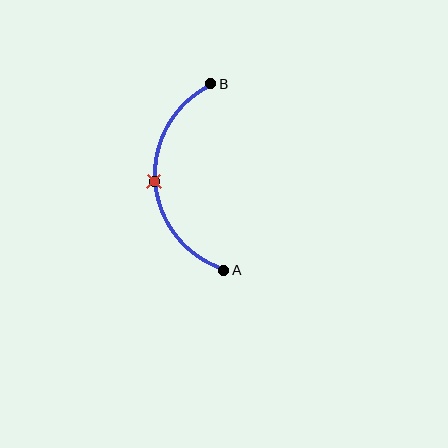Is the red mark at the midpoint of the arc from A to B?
Yes. The red mark lies on the arc at equal arc-length from both A and B — it is the arc midpoint.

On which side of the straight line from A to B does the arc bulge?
The arc bulges to the left of the straight line connecting A and B.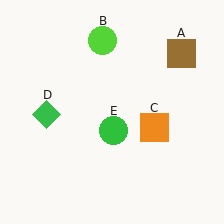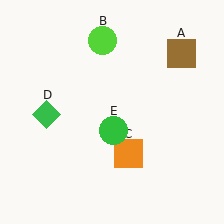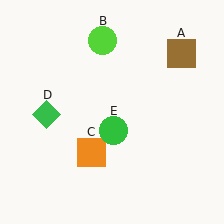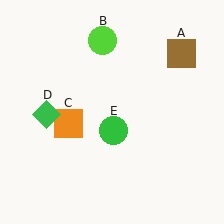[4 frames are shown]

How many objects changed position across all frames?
1 object changed position: orange square (object C).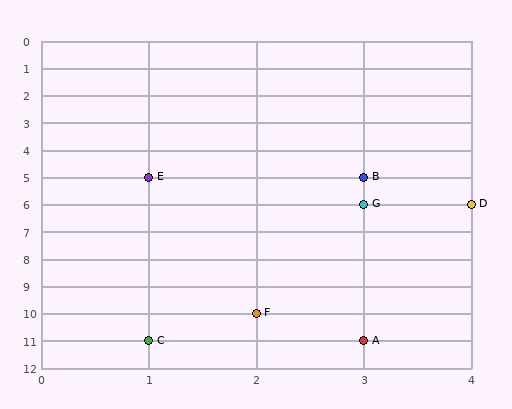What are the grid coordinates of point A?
Point A is at grid coordinates (3, 11).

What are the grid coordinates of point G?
Point G is at grid coordinates (3, 6).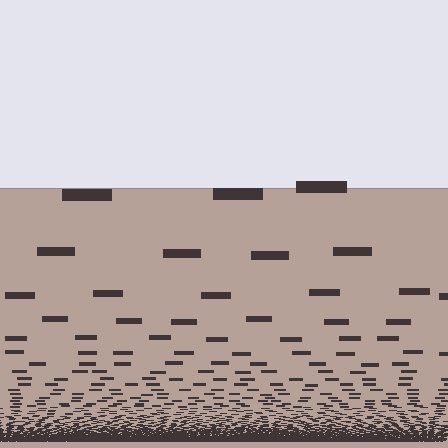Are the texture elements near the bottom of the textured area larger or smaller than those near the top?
Smaller. The gradient is inverted — elements near the bottom are smaller and denser.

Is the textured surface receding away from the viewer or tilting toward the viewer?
The surface appears to tilt toward the viewer. Texture elements get larger and sparser toward the top.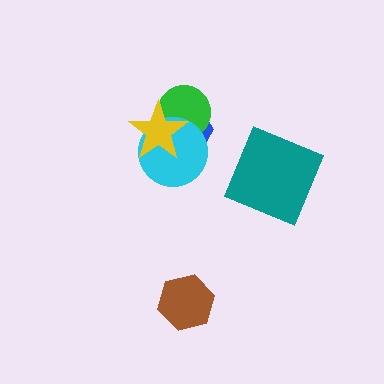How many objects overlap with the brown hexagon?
0 objects overlap with the brown hexagon.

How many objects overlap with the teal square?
0 objects overlap with the teal square.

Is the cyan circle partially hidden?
Yes, it is partially covered by another shape.